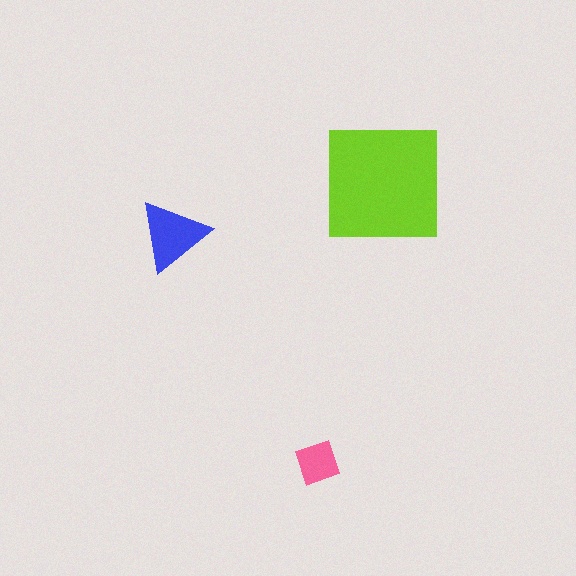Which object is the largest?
The lime square.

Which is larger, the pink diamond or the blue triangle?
The blue triangle.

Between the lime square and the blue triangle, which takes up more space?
The lime square.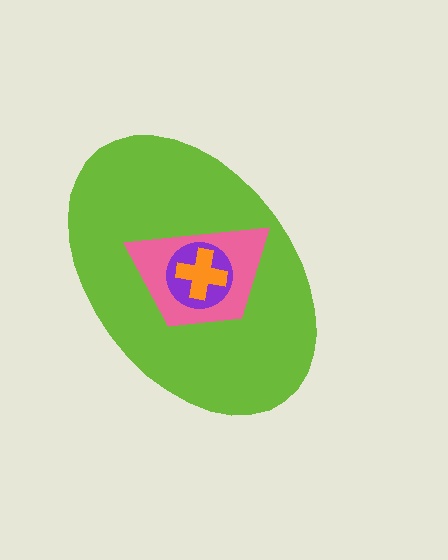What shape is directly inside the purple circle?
The orange cross.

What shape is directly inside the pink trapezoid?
The purple circle.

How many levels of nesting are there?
4.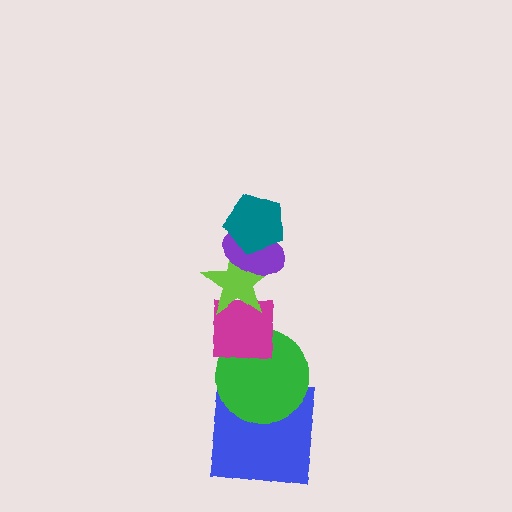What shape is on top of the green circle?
The magenta square is on top of the green circle.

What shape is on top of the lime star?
The purple ellipse is on top of the lime star.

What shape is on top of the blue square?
The green circle is on top of the blue square.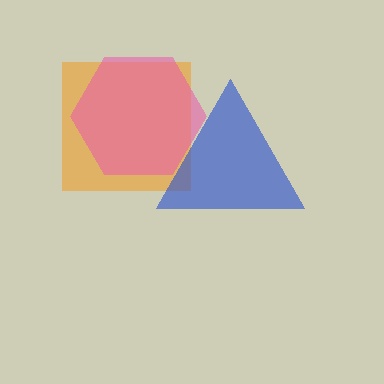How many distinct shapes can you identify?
There are 3 distinct shapes: an orange square, a pink hexagon, a blue triangle.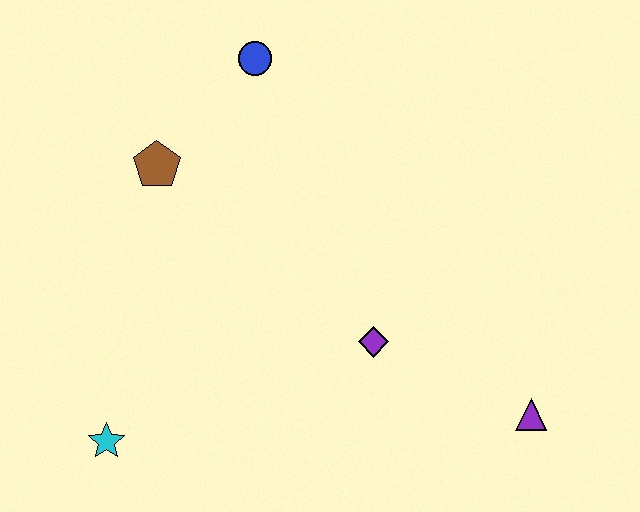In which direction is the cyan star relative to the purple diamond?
The cyan star is to the left of the purple diamond.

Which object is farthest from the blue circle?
The purple triangle is farthest from the blue circle.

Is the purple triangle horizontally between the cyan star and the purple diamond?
No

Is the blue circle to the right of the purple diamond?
No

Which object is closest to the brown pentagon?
The blue circle is closest to the brown pentagon.